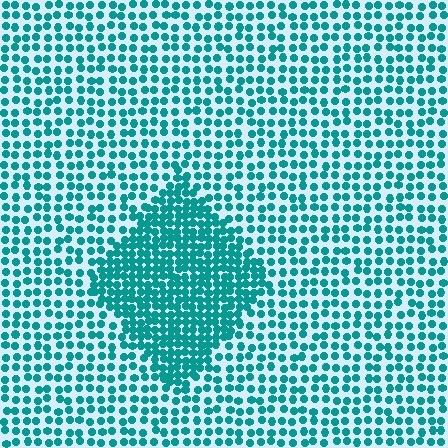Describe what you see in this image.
The image contains small teal elements arranged at two different densities. A diamond-shaped region is visible where the elements are more densely packed than the surrounding area.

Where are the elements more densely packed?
The elements are more densely packed inside the diamond boundary.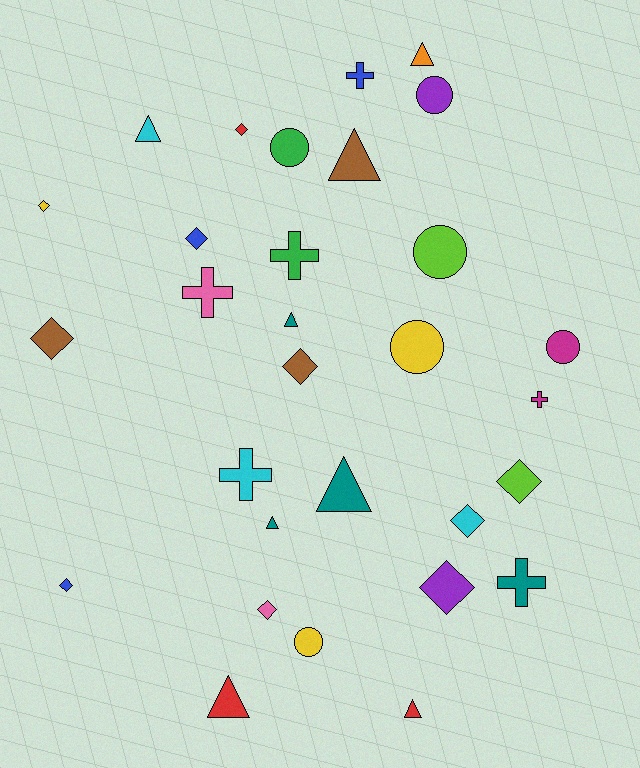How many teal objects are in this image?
There are 4 teal objects.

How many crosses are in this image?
There are 6 crosses.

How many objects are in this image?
There are 30 objects.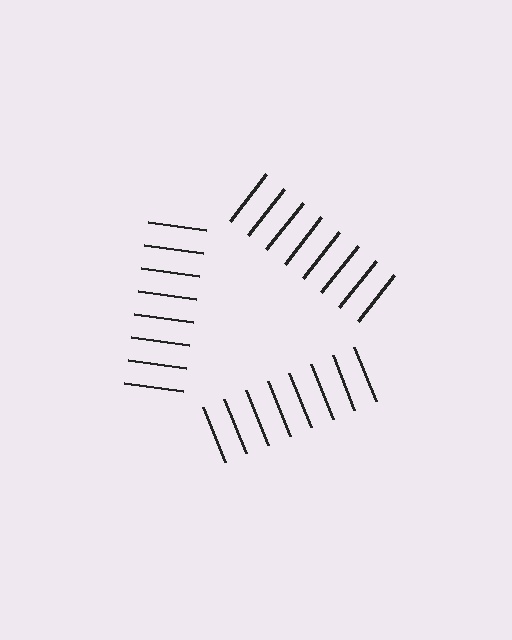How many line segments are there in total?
24 — 8 along each of the 3 edges.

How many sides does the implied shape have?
3 sides — the line-ends trace a triangle.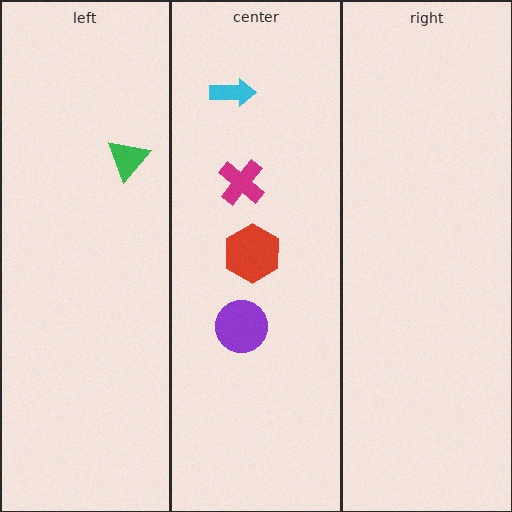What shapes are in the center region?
The magenta cross, the purple circle, the cyan arrow, the red hexagon.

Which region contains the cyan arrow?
The center region.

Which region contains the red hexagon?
The center region.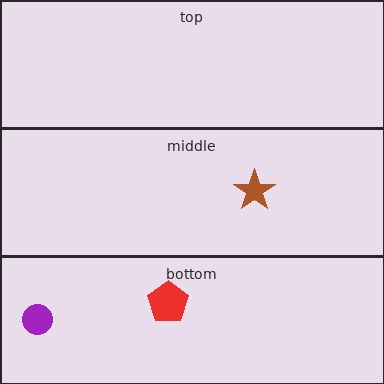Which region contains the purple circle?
The bottom region.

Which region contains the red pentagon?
The bottom region.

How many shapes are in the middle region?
1.